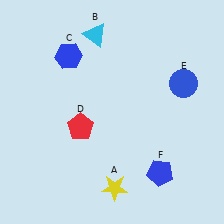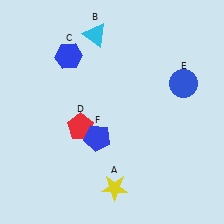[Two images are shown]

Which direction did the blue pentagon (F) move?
The blue pentagon (F) moved left.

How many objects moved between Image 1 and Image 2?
1 object moved between the two images.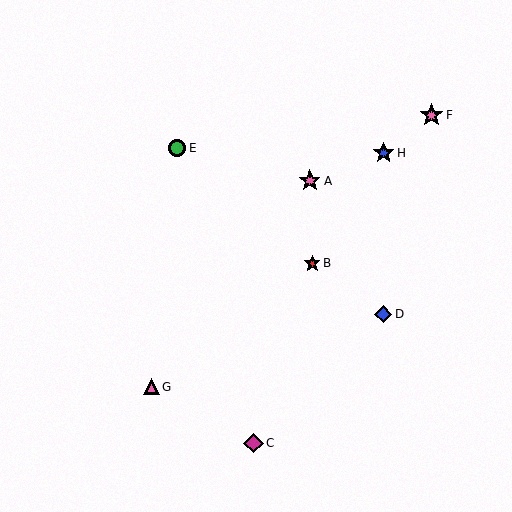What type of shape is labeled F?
Shape F is a pink star.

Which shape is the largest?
The pink star (labeled F) is the largest.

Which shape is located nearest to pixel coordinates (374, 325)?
The blue diamond (labeled D) at (383, 314) is nearest to that location.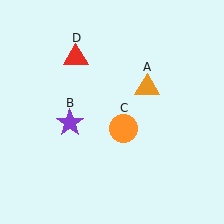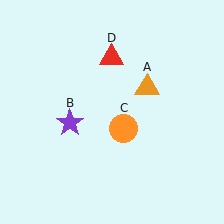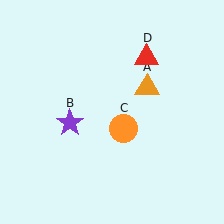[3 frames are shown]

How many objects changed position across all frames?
1 object changed position: red triangle (object D).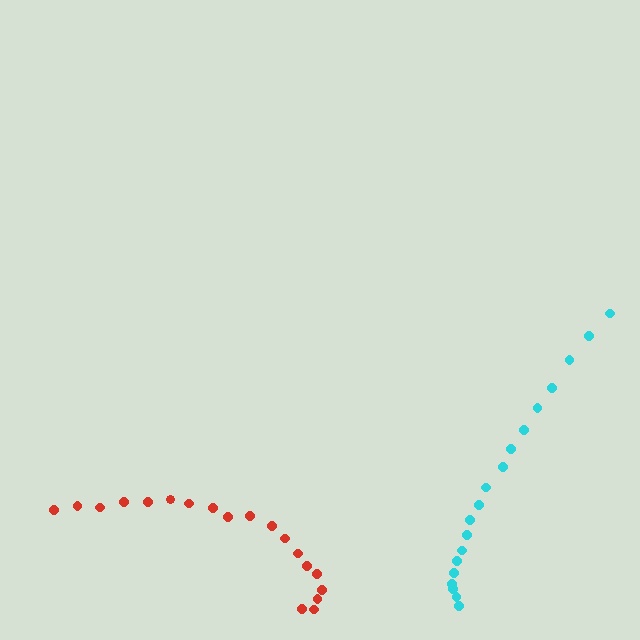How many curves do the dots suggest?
There are 2 distinct paths.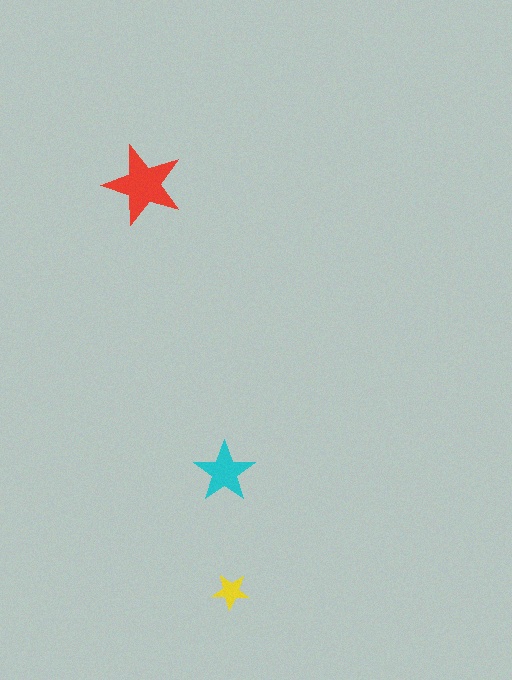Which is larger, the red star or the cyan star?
The red one.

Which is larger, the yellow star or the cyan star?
The cyan one.